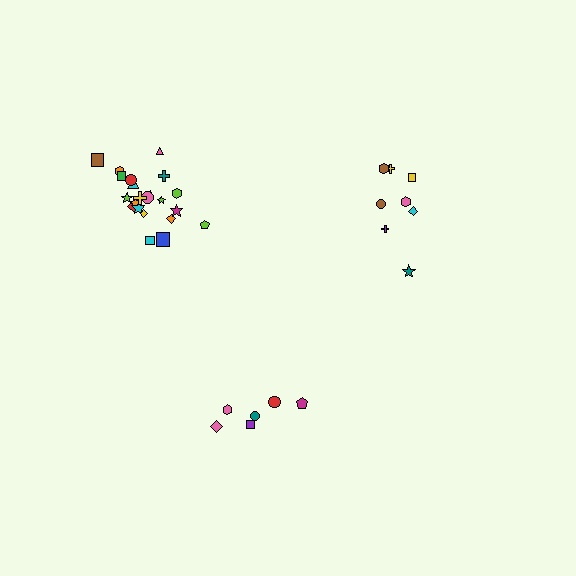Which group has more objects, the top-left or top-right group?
The top-left group.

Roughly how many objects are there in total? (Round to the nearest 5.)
Roughly 35 objects in total.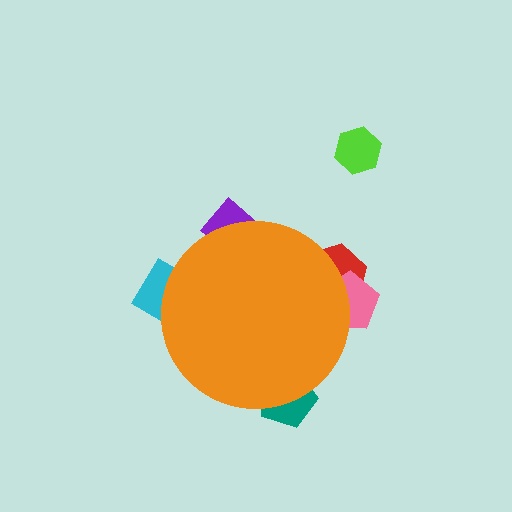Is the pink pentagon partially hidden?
Yes, the pink pentagon is partially hidden behind the orange circle.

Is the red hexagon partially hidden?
Yes, the red hexagon is partially hidden behind the orange circle.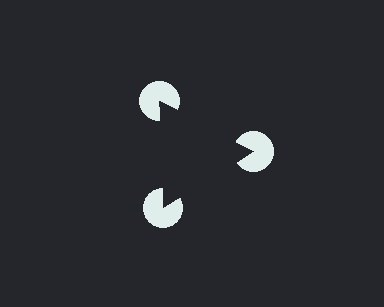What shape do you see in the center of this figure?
An illusory triangle — its edges are inferred from the aligned wedge cuts in the pac-man discs, not physically drawn.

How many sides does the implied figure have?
3 sides.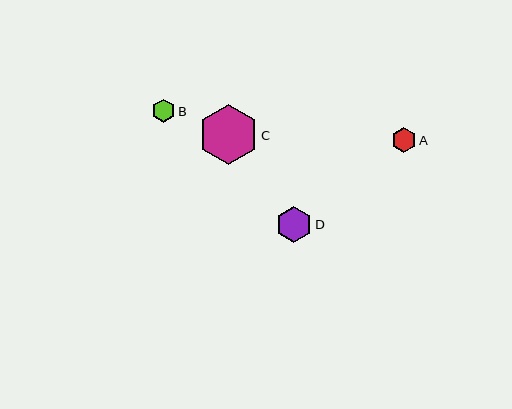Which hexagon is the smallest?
Hexagon B is the smallest with a size of approximately 23 pixels.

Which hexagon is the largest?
Hexagon C is the largest with a size of approximately 60 pixels.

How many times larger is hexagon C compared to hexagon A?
Hexagon C is approximately 2.4 times the size of hexagon A.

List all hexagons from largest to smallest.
From largest to smallest: C, D, A, B.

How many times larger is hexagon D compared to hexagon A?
Hexagon D is approximately 1.5 times the size of hexagon A.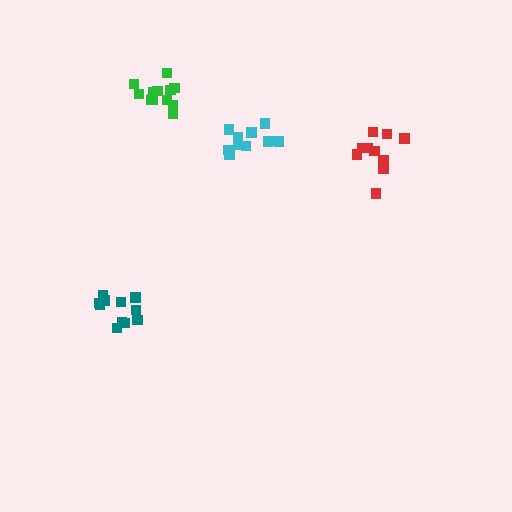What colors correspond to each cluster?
The clusters are colored: cyan, teal, red, green.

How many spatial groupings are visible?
There are 4 spatial groupings.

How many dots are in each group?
Group 1: 11 dots, Group 2: 11 dots, Group 3: 10 dots, Group 4: 12 dots (44 total).